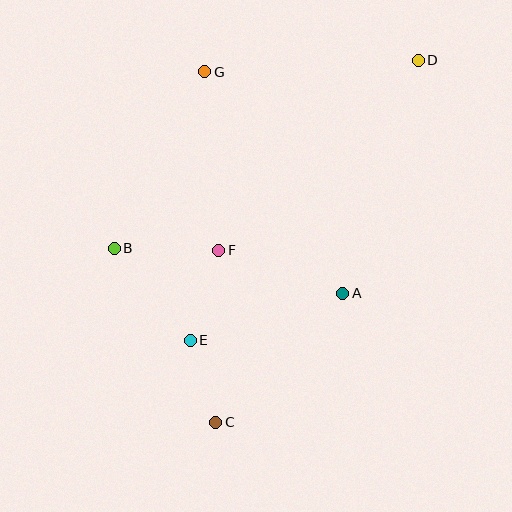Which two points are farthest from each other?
Points C and D are farthest from each other.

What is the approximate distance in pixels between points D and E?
The distance between D and E is approximately 361 pixels.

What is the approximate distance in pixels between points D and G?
The distance between D and G is approximately 214 pixels.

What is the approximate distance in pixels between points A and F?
The distance between A and F is approximately 131 pixels.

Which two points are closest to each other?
Points C and E are closest to each other.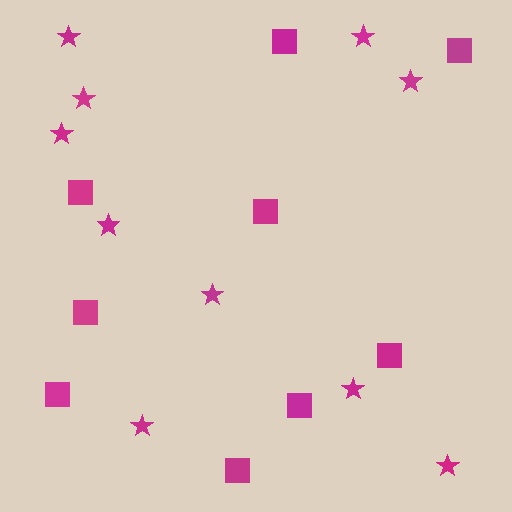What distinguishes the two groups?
There are 2 groups: one group of stars (10) and one group of squares (9).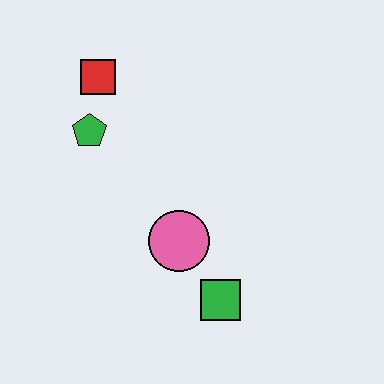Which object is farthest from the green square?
The red square is farthest from the green square.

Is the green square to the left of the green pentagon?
No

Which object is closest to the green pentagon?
The red square is closest to the green pentagon.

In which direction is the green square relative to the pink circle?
The green square is below the pink circle.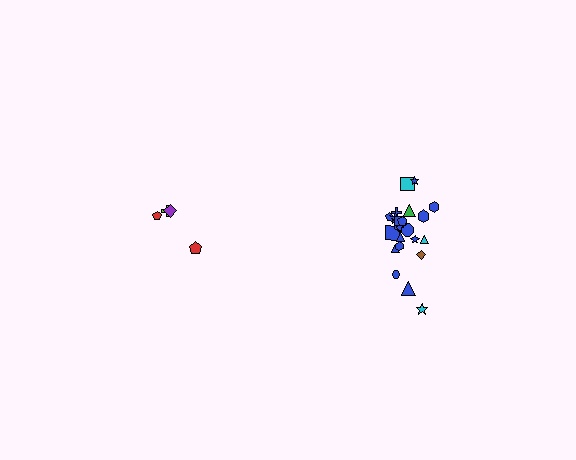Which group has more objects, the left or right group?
The right group.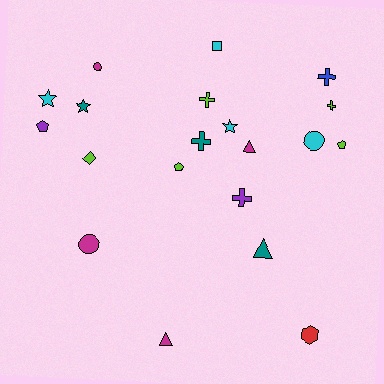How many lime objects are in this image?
There are 5 lime objects.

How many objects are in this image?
There are 20 objects.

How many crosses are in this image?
There are 5 crosses.